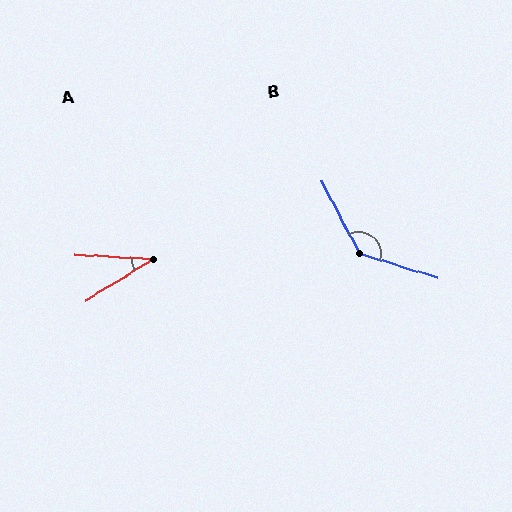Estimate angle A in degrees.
Approximately 35 degrees.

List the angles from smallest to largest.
A (35°), B (135°).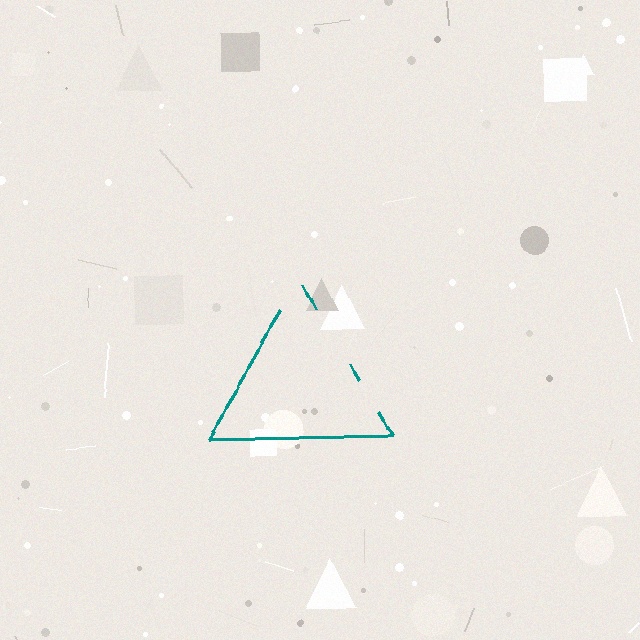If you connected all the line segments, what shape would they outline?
They would outline a triangle.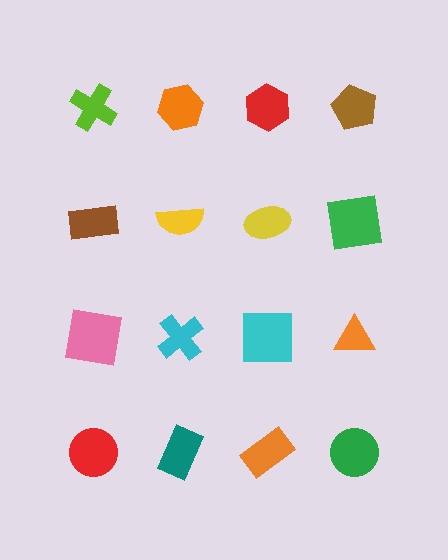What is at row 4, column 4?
A green circle.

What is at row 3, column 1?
A pink square.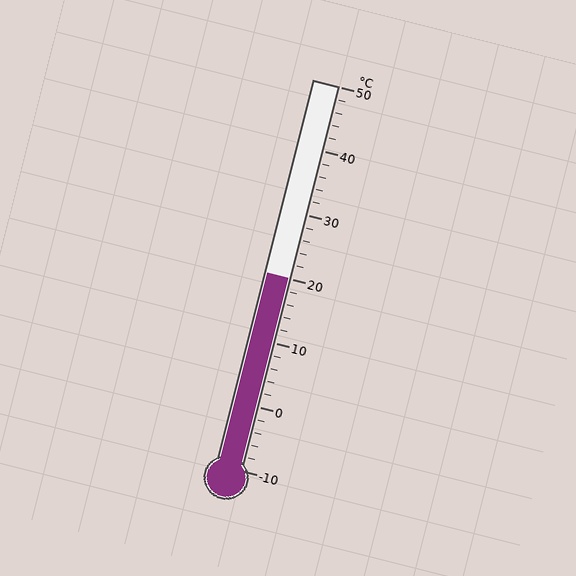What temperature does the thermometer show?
The thermometer shows approximately 20°C.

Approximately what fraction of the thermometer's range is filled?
The thermometer is filled to approximately 50% of its range.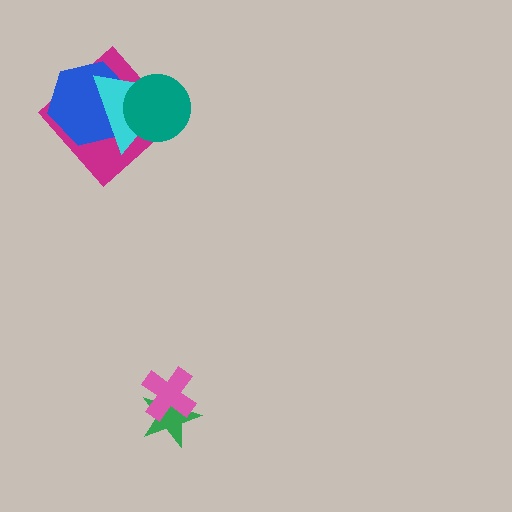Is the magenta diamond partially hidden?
Yes, it is partially covered by another shape.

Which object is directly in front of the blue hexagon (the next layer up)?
The cyan triangle is directly in front of the blue hexagon.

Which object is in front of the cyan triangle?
The teal circle is in front of the cyan triangle.